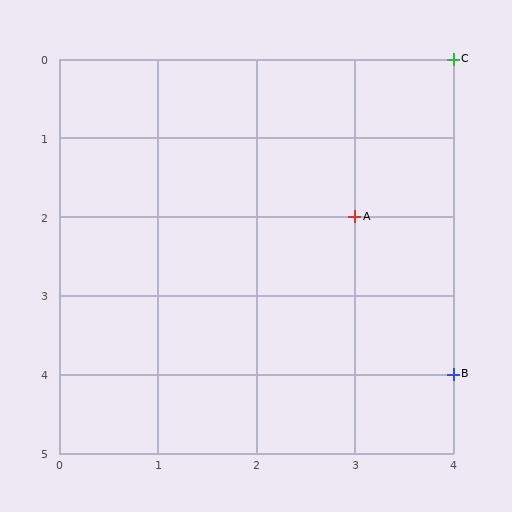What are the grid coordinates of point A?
Point A is at grid coordinates (3, 2).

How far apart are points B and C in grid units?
Points B and C are 4 rows apart.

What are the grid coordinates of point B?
Point B is at grid coordinates (4, 4).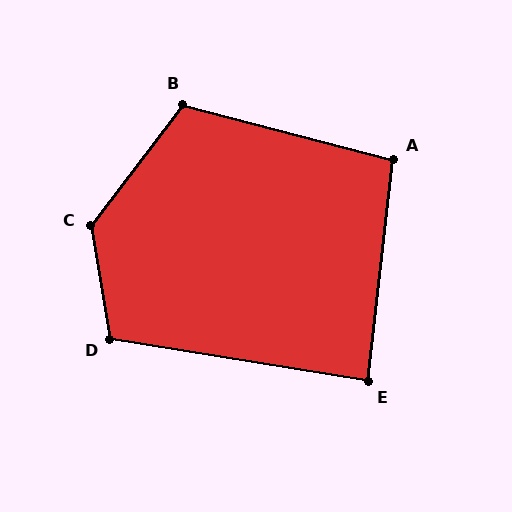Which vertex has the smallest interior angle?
E, at approximately 87 degrees.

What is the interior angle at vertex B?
Approximately 113 degrees (obtuse).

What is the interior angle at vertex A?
Approximately 98 degrees (obtuse).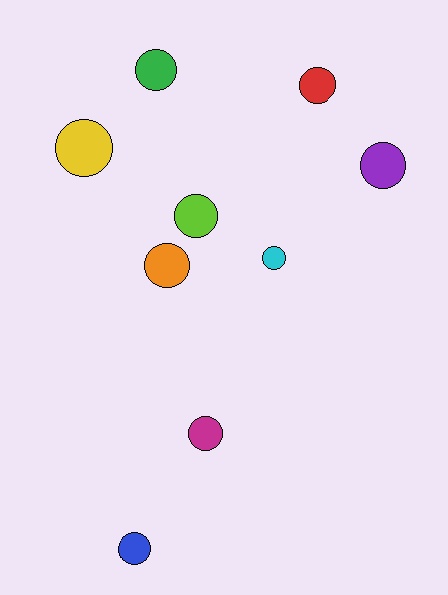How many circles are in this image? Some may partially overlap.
There are 9 circles.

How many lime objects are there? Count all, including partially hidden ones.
There is 1 lime object.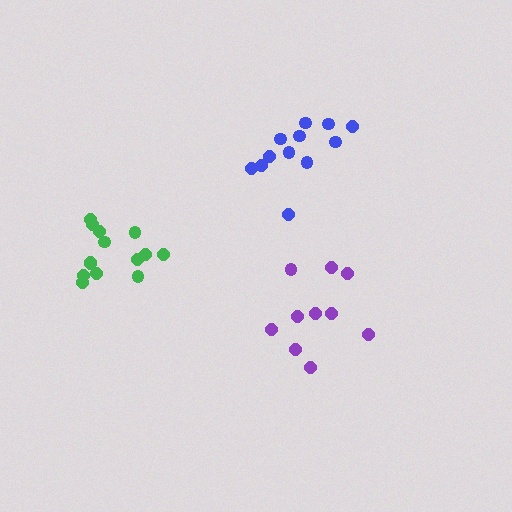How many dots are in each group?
Group 1: 12 dots, Group 2: 14 dots, Group 3: 10 dots (36 total).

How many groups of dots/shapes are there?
There are 3 groups.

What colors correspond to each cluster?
The clusters are colored: blue, green, purple.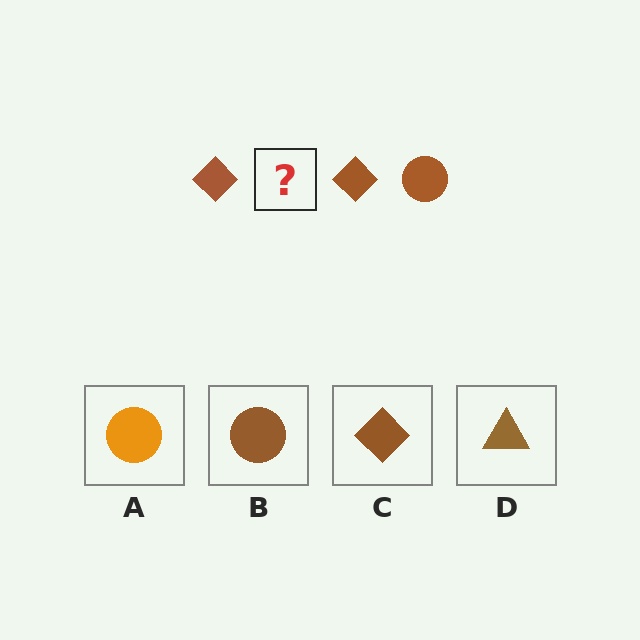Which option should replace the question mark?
Option B.